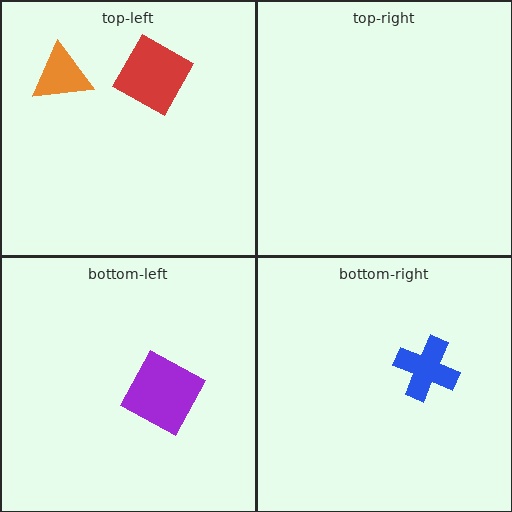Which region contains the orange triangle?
The top-left region.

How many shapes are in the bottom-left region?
1.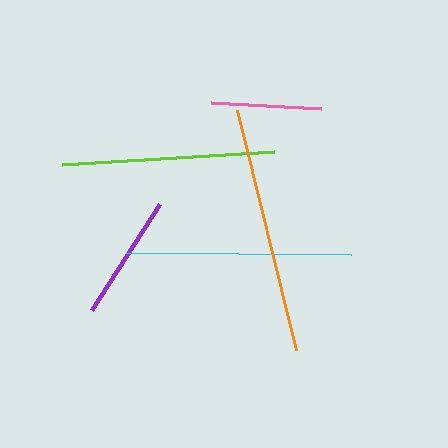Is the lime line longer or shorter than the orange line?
The orange line is longer than the lime line.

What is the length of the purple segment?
The purple segment is approximately 126 pixels long.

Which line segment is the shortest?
The pink line is the shortest at approximately 110 pixels.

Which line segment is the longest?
The orange line is the longest at approximately 247 pixels.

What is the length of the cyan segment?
The cyan segment is approximately 225 pixels long.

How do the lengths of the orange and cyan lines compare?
The orange and cyan lines are approximately the same length.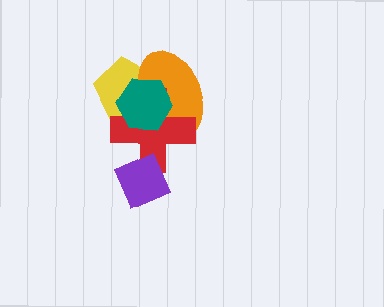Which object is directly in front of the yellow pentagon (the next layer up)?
The orange ellipse is directly in front of the yellow pentagon.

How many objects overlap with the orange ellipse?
3 objects overlap with the orange ellipse.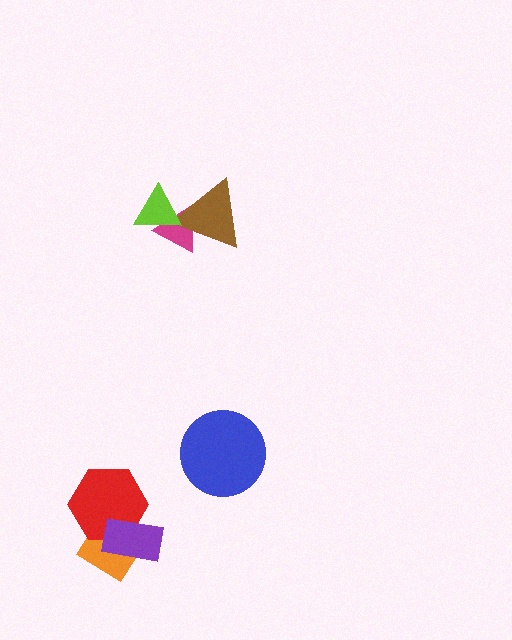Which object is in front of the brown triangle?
The lime triangle is in front of the brown triangle.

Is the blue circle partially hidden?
No, no other shape covers it.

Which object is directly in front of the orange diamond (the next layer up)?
The red hexagon is directly in front of the orange diamond.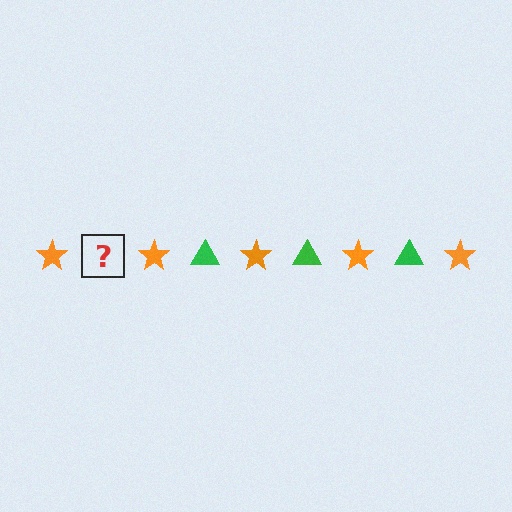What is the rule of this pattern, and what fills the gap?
The rule is that the pattern alternates between orange star and green triangle. The gap should be filled with a green triangle.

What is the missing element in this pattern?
The missing element is a green triangle.